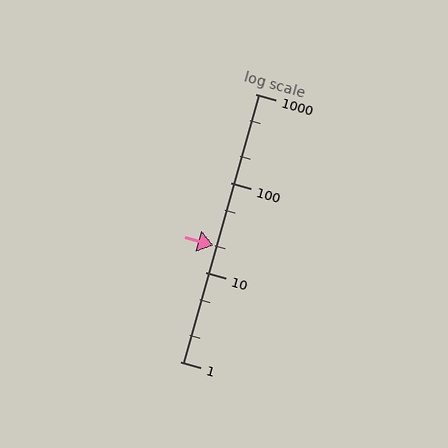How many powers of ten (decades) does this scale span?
The scale spans 3 decades, from 1 to 1000.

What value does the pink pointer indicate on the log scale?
The pointer indicates approximately 20.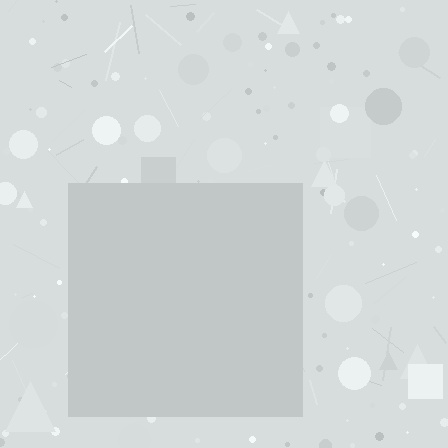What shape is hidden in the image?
A square is hidden in the image.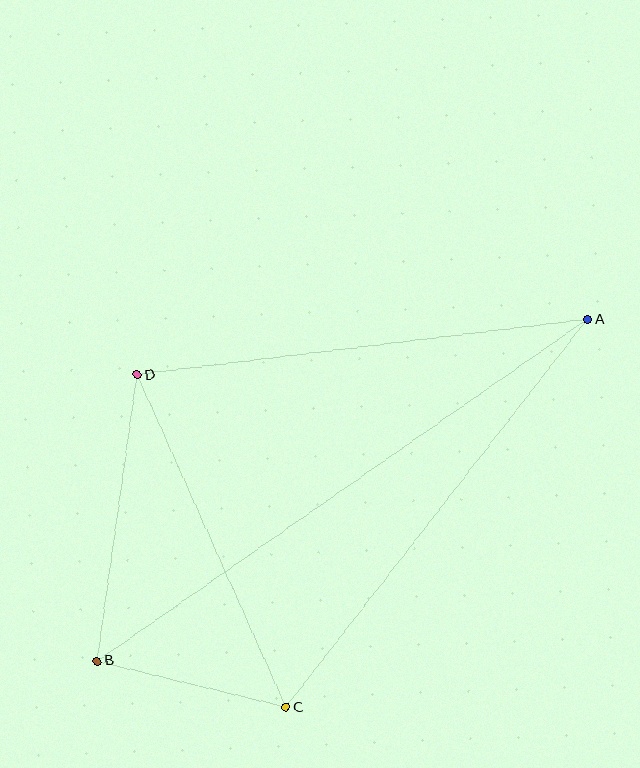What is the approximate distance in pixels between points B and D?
The distance between B and D is approximately 289 pixels.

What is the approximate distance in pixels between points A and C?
The distance between A and C is approximately 491 pixels.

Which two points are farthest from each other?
Points A and B are farthest from each other.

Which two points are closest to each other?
Points B and C are closest to each other.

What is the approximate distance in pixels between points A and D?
The distance between A and D is approximately 454 pixels.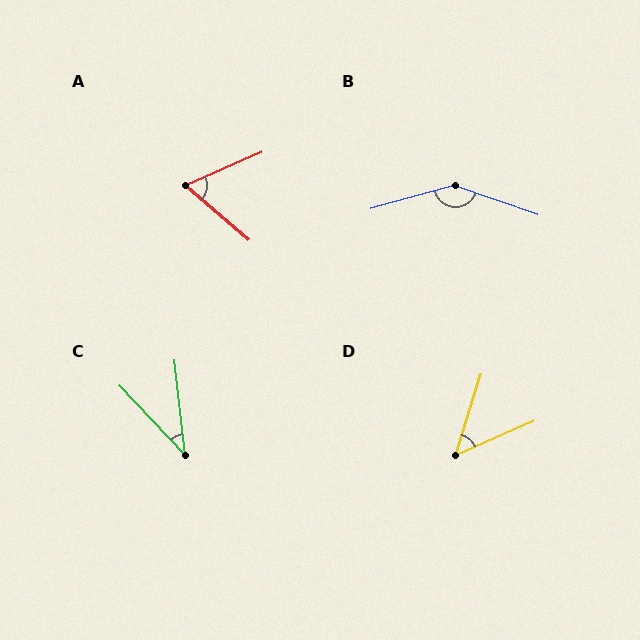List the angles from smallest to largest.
C (37°), D (49°), A (64°), B (146°).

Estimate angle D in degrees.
Approximately 49 degrees.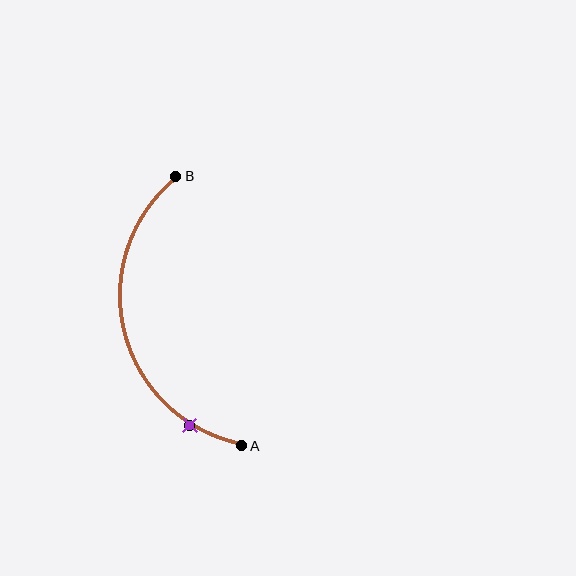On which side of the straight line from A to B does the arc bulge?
The arc bulges to the left of the straight line connecting A and B.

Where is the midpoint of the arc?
The arc midpoint is the point on the curve farthest from the straight line joining A and B. It sits to the left of that line.